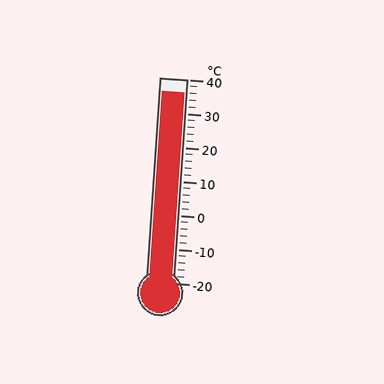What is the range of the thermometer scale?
The thermometer scale ranges from -20°C to 40°C.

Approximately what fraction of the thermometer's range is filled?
The thermometer is filled to approximately 95% of its range.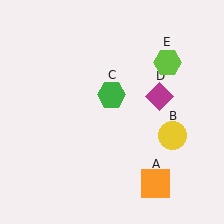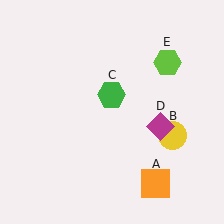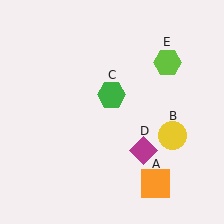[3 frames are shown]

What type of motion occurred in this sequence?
The magenta diamond (object D) rotated clockwise around the center of the scene.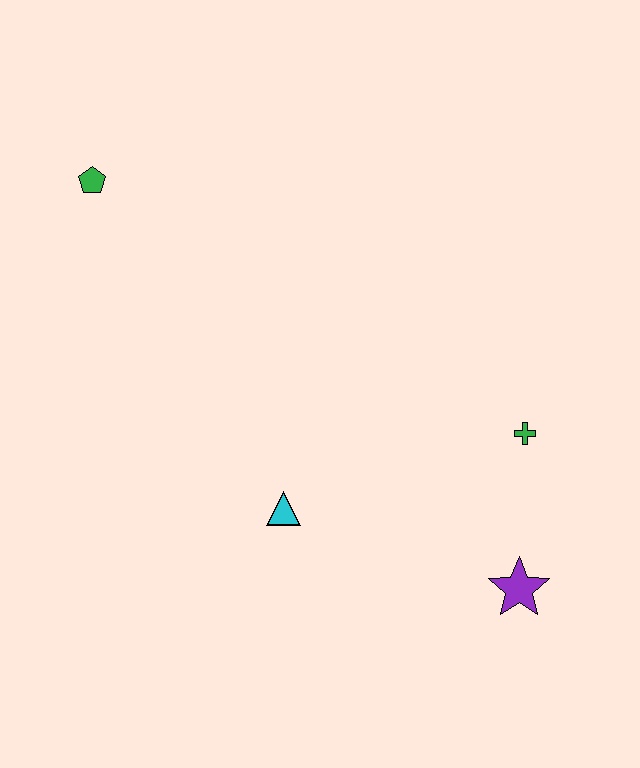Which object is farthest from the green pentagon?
The purple star is farthest from the green pentagon.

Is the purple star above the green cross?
No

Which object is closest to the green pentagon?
The cyan triangle is closest to the green pentagon.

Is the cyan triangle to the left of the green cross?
Yes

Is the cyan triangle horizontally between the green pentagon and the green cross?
Yes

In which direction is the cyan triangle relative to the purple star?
The cyan triangle is to the left of the purple star.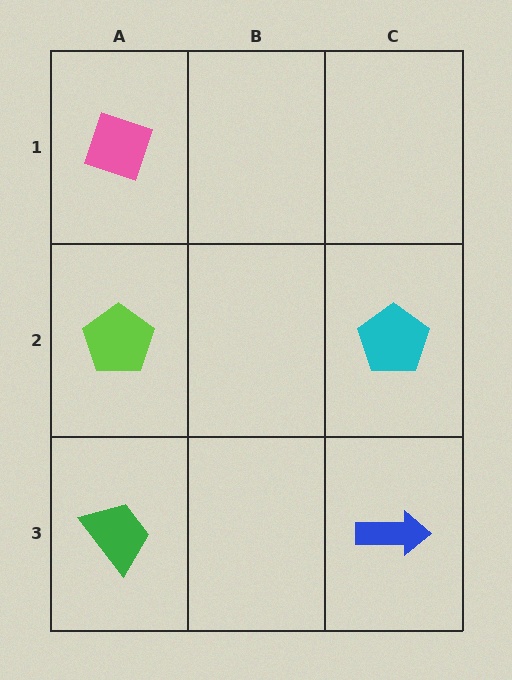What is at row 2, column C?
A cyan pentagon.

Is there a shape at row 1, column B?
No, that cell is empty.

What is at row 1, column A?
A pink diamond.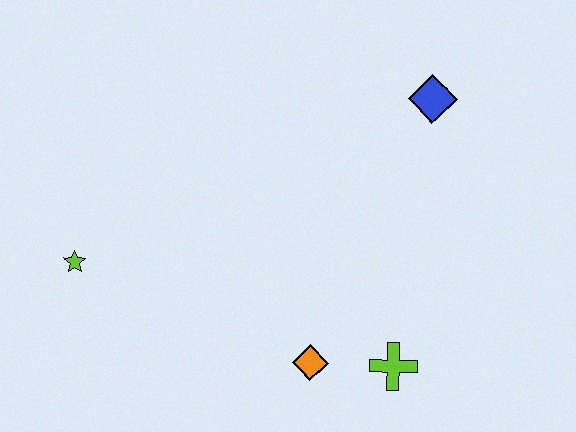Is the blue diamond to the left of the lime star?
No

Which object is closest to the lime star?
The orange diamond is closest to the lime star.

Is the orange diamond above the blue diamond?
No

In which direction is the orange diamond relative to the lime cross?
The orange diamond is to the left of the lime cross.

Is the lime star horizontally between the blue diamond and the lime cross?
No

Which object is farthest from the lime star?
The blue diamond is farthest from the lime star.